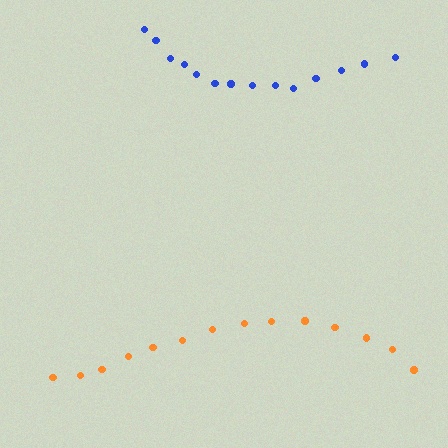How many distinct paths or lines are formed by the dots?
There are 2 distinct paths.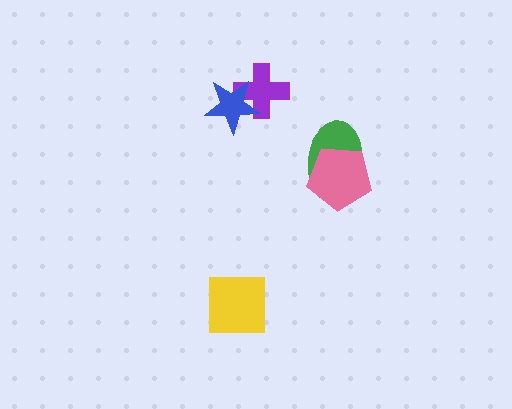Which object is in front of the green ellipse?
The pink pentagon is in front of the green ellipse.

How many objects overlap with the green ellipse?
1 object overlaps with the green ellipse.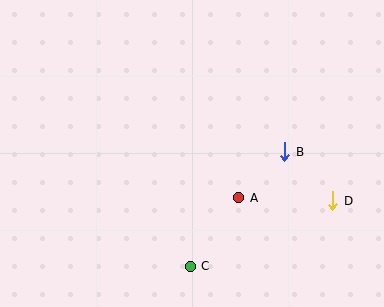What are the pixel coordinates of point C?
Point C is at (190, 266).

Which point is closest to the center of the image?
Point A at (239, 198) is closest to the center.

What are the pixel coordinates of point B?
Point B is at (285, 152).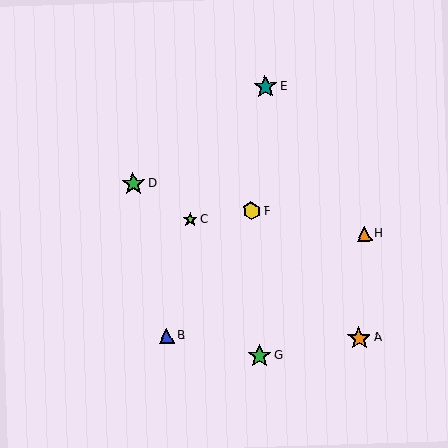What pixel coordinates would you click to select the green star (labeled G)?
Click at (260, 356) to select the green star G.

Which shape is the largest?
The teal star (labeled E) is the largest.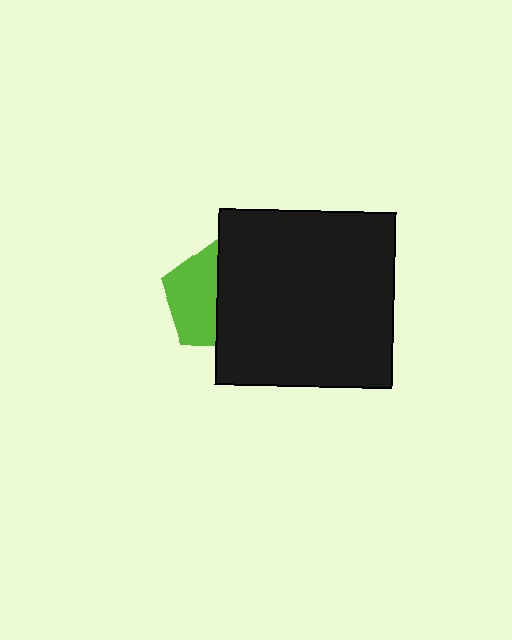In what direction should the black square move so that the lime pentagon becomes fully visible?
The black square should move right. That is the shortest direction to clear the overlap and leave the lime pentagon fully visible.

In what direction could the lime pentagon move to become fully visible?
The lime pentagon could move left. That would shift it out from behind the black square entirely.